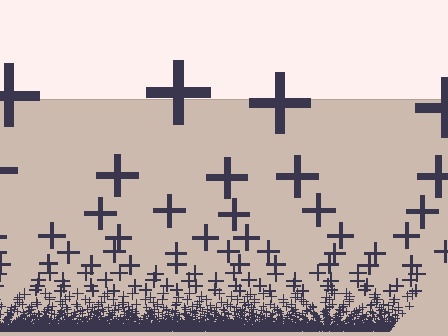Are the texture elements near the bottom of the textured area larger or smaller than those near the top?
Smaller. The gradient is inverted — elements near the bottom are smaller and denser.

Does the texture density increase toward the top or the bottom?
Density increases toward the bottom.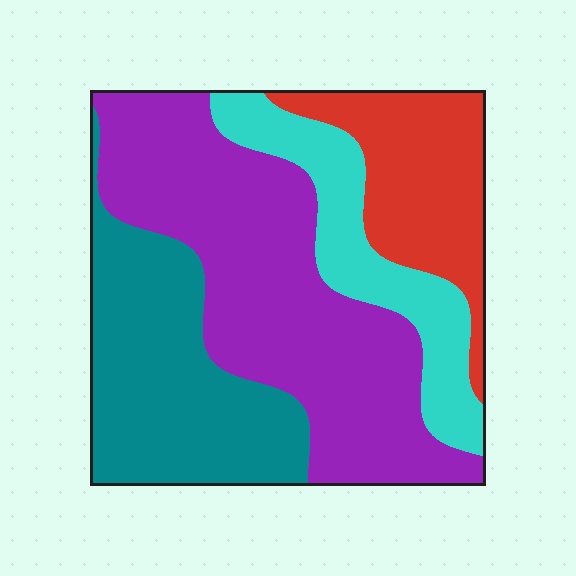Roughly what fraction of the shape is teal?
Teal takes up between a quarter and a half of the shape.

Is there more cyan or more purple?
Purple.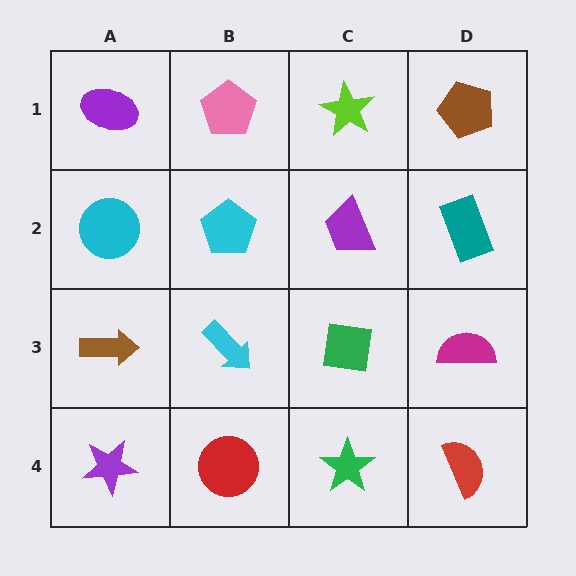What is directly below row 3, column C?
A green star.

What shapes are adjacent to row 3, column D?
A teal rectangle (row 2, column D), a red semicircle (row 4, column D), a green square (row 3, column C).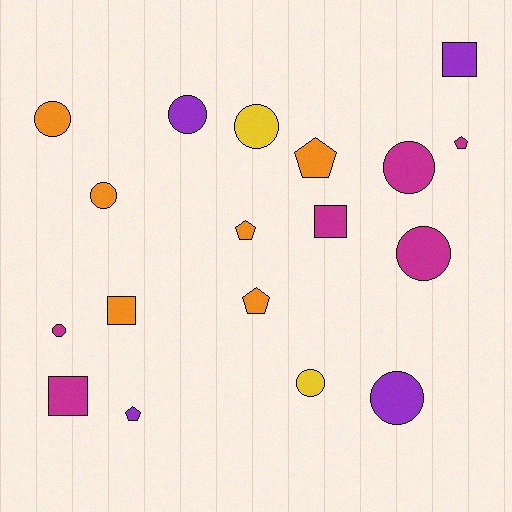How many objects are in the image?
There are 18 objects.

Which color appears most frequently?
Orange, with 6 objects.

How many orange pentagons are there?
There are 3 orange pentagons.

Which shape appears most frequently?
Circle, with 9 objects.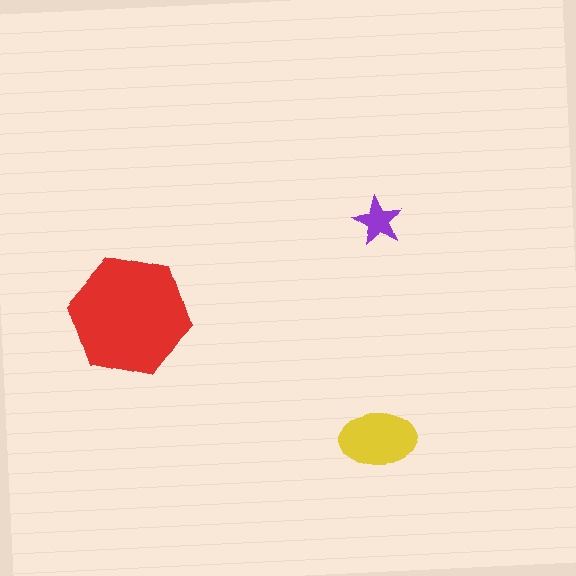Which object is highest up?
The purple star is topmost.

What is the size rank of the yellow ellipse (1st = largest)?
2nd.